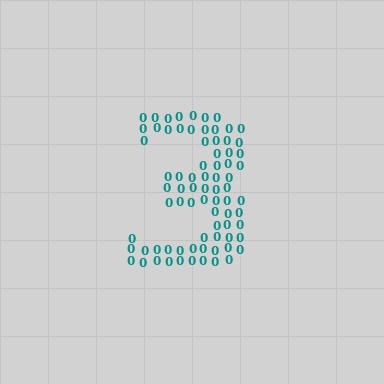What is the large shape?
The large shape is the digit 3.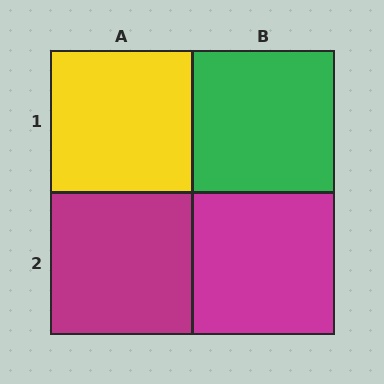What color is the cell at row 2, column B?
Magenta.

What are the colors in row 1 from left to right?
Yellow, green.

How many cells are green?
1 cell is green.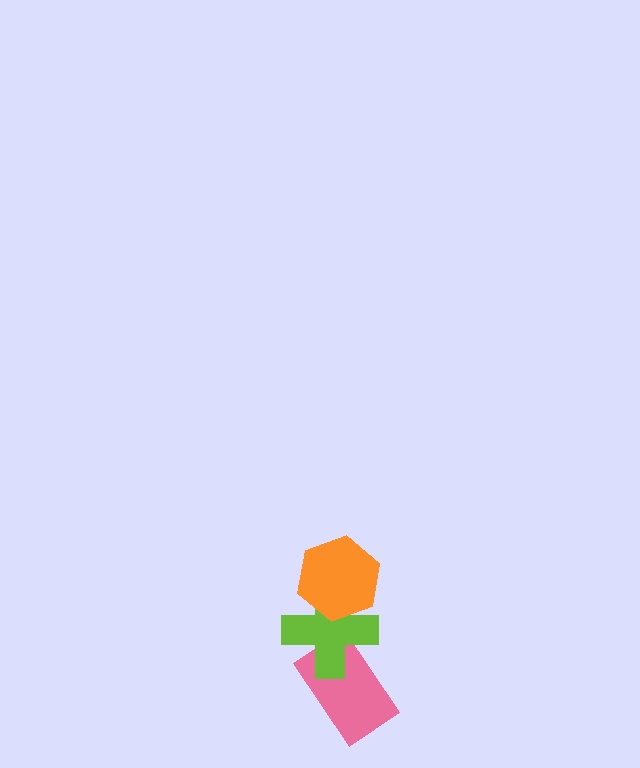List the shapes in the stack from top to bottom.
From top to bottom: the orange hexagon, the lime cross, the pink rectangle.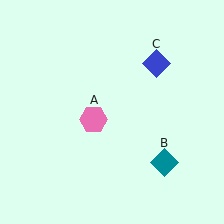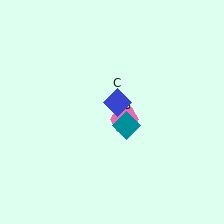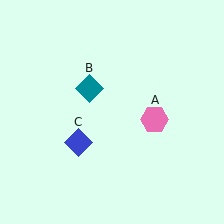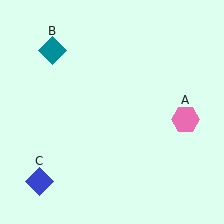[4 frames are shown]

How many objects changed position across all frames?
3 objects changed position: pink hexagon (object A), teal diamond (object B), blue diamond (object C).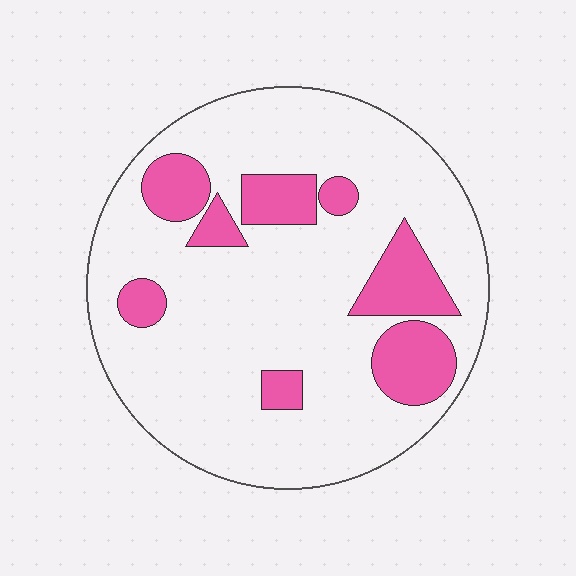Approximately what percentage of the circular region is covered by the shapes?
Approximately 20%.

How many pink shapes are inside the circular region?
8.